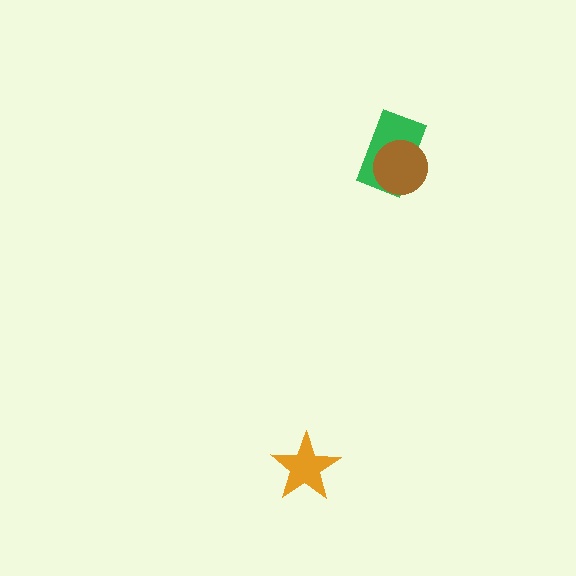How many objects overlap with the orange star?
0 objects overlap with the orange star.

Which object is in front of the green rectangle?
The brown circle is in front of the green rectangle.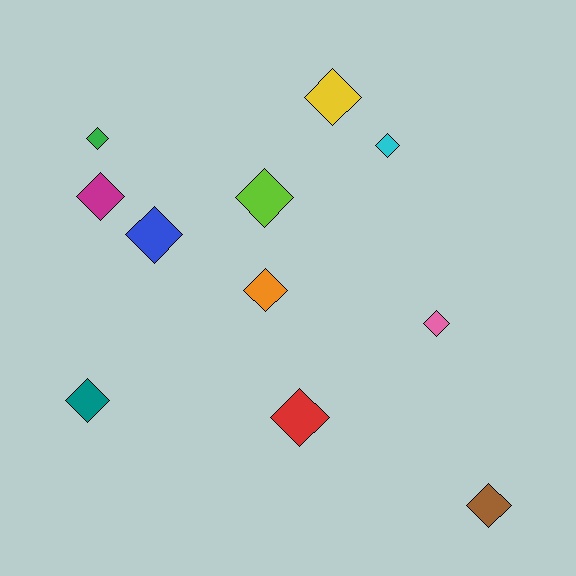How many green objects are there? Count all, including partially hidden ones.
There is 1 green object.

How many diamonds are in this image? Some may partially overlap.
There are 11 diamonds.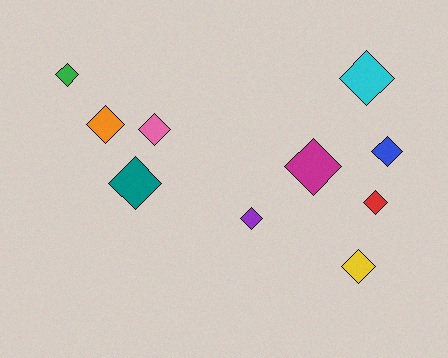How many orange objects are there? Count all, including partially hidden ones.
There is 1 orange object.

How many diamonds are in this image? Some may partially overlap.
There are 10 diamonds.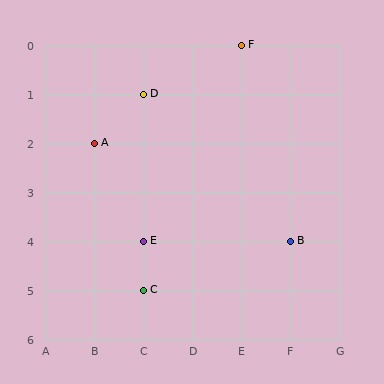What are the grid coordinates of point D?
Point D is at grid coordinates (C, 1).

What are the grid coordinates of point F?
Point F is at grid coordinates (E, 0).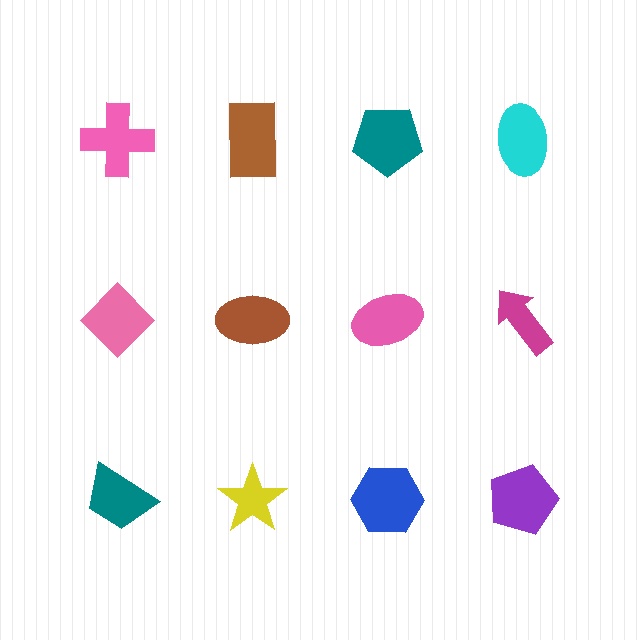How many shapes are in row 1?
4 shapes.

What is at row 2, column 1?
A pink diamond.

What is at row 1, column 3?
A teal pentagon.